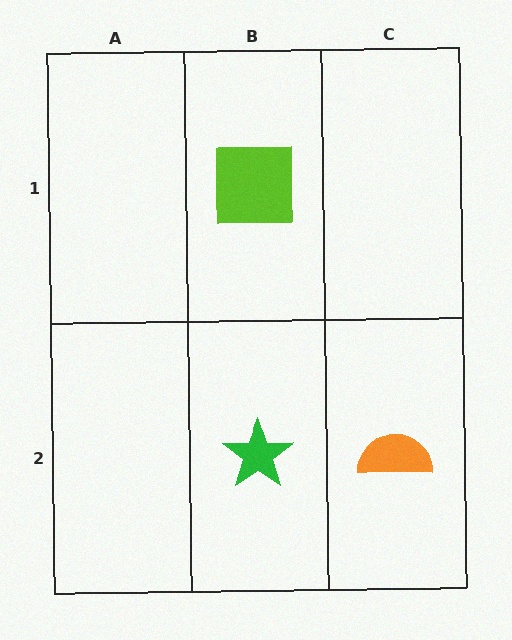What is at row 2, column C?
An orange semicircle.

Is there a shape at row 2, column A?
No, that cell is empty.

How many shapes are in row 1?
1 shape.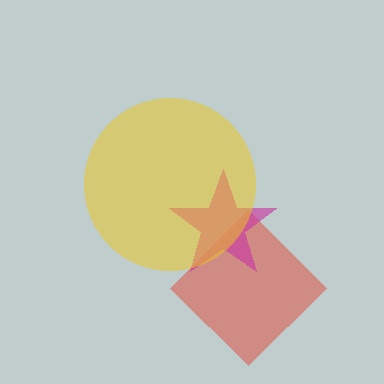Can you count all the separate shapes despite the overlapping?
Yes, there are 3 separate shapes.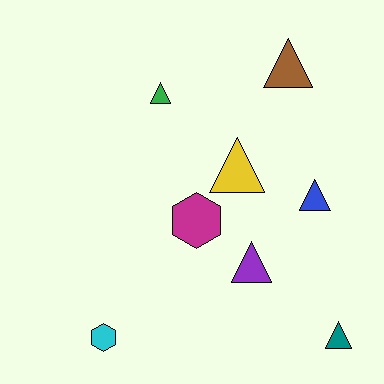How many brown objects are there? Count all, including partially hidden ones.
There is 1 brown object.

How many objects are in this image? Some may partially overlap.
There are 8 objects.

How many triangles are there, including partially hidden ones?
There are 6 triangles.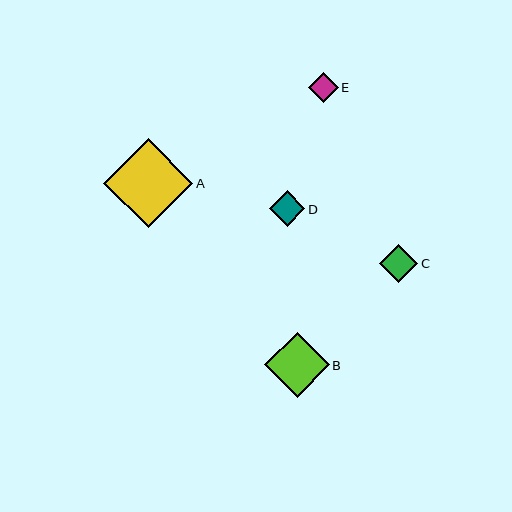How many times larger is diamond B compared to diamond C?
Diamond B is approximately 1.7 times the size of diamond C.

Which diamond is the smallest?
Diamond E is the smallest with a size of approximately 30 pixels.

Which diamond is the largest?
Diamond A is the largest with a size of approximately 89 pixels.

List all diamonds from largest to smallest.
From largest to smallest: A, B, C, D, E.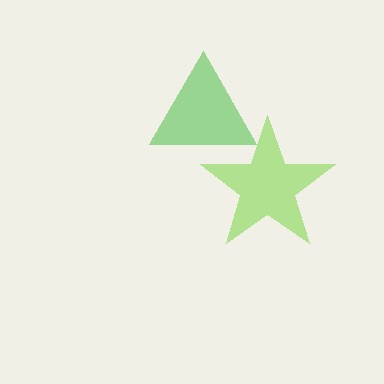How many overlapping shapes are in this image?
There are 2 overlapping shapes in the image.